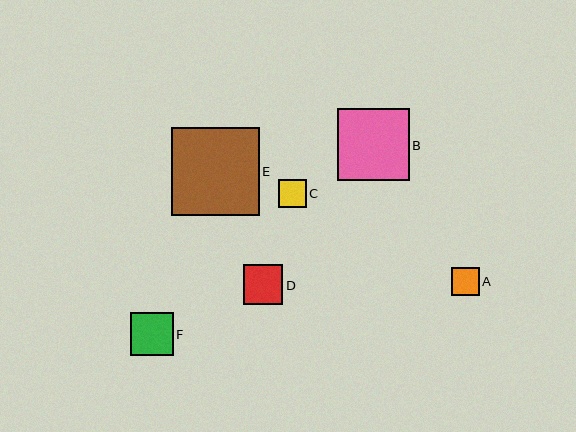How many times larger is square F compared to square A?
Square F is approximately 1.5 times the size of square A.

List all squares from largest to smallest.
From largest to smallest: E, B, F, D, A, C.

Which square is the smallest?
Square C is the smallest with a size of approximately 28 pixels.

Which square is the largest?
Square E is the largest with a size of approximately 88 pixels.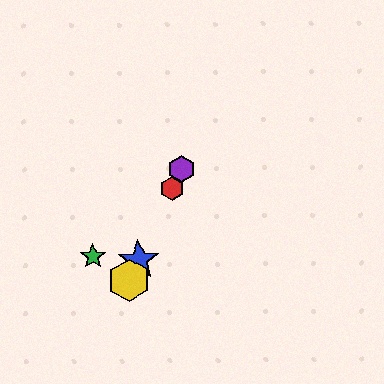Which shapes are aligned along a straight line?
The red hexagon, the blue star, the yellow hexagon, the purple hexagon are aligned along a straight line.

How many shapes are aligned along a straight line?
4 shapes (the red hexagon, the blue star, the yellow hexagon, the purple hexagon) are aligned along a straight line.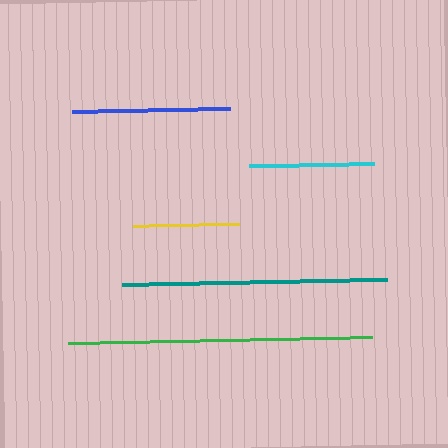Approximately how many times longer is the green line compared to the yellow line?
The green line is approximately 2.9 times the length of the yellow line.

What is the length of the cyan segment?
The cyan segment is approximately 125 pixels long.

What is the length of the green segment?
The green segment is approximately 304 pixels long.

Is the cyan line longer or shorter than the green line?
The green line is longer than the cyan line.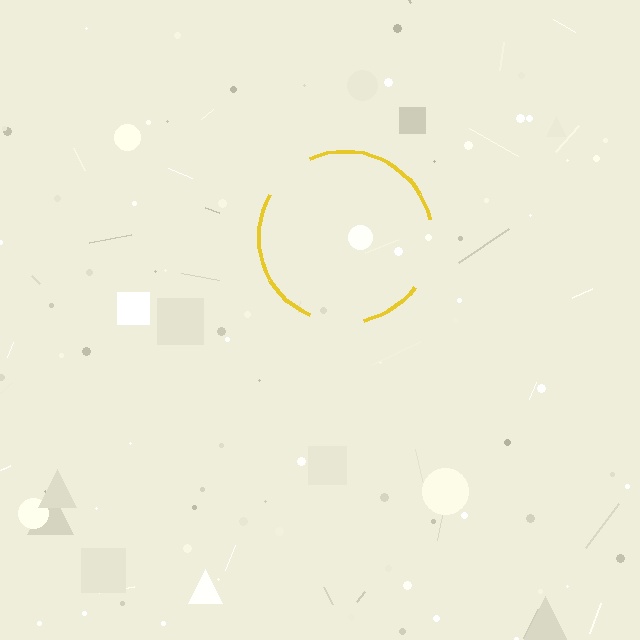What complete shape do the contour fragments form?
The contour fragments form a circle.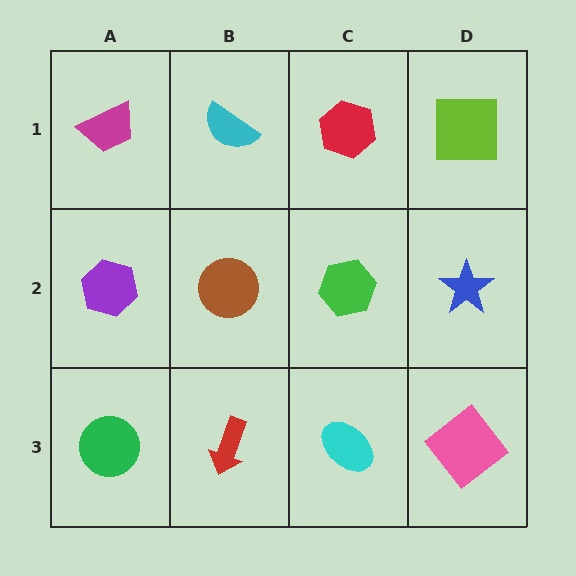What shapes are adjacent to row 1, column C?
A green hexagon (row 2, column C), a cyan semicircle (row 1, column B), a lime square (row 1, column D).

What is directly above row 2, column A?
A magenta trapezoid.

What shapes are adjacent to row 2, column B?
A cyan semicircle (row 1, column B), a red arrow (row 3, column B), a purple hexagon (row 2, column A), a green hexagon (row 2, column C).